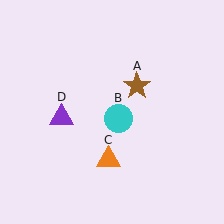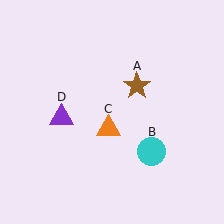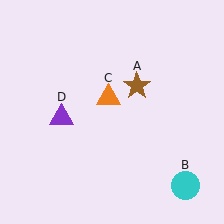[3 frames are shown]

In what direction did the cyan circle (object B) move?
The cyan circle (object B) moved down and to the right.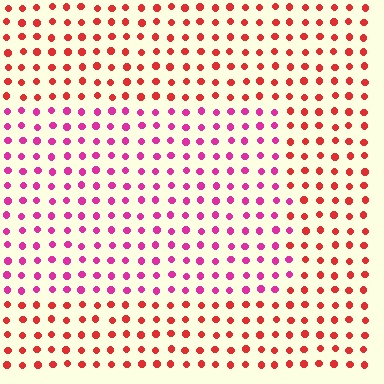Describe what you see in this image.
The image is filled with small red elements in a uniform arrangement. A rectangle-shaped region is visible where the elements are tinted to a slightly different hue, forming a subtle color boundary.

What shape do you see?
I see a rectangle.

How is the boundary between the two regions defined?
The boundary is defined purely by a slight shift in hue (about 40 degrees). Spacing, size, and orientation are identical on both sides.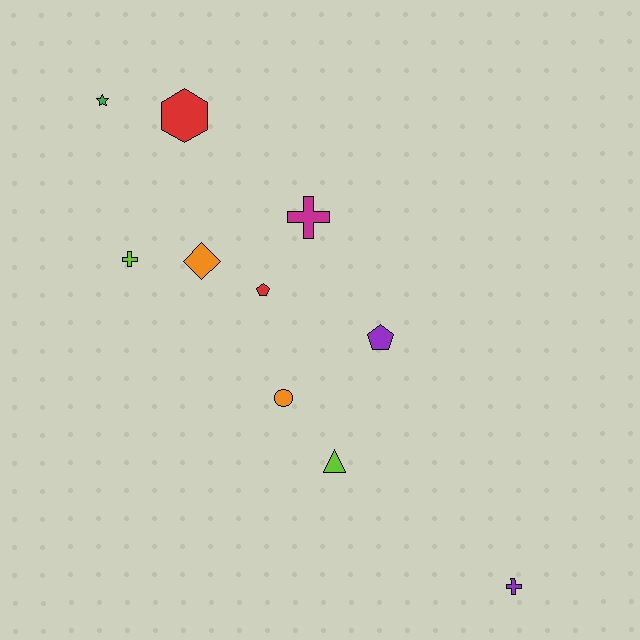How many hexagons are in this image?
There is 1 hexagon.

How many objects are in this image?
There are 10 objects.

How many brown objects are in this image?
There are no brown objects.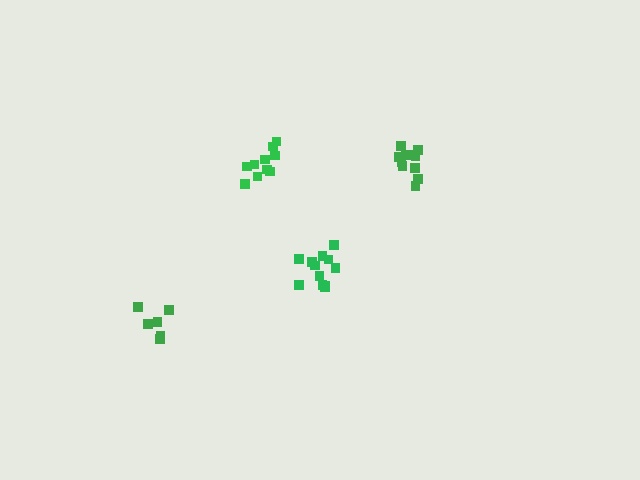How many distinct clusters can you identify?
There are 4 distinct clusters.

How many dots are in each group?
Group 1: 12 dots, Group 2: 10 dots, Group 3: 12 dots, Group 4: 6 dots (40 total).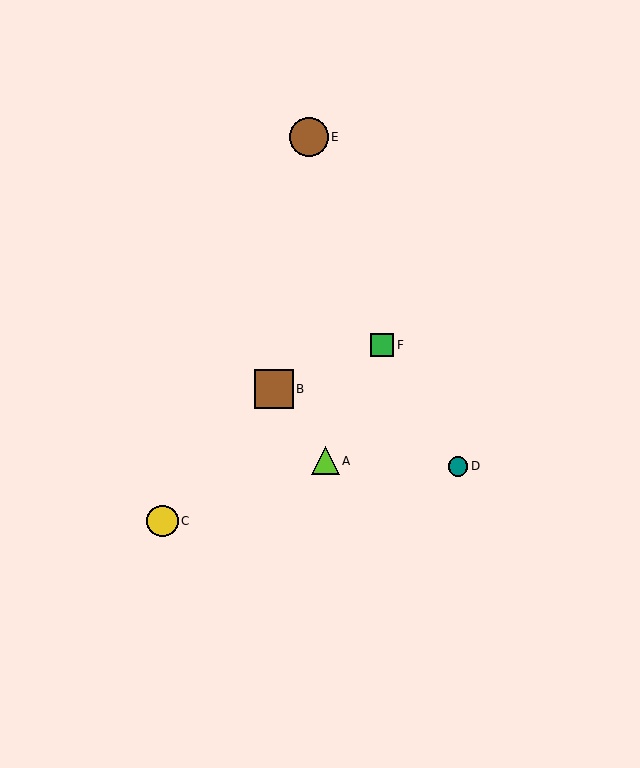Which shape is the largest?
The brown circle (labeled E) is the largest.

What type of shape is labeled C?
Shape C is a yellow circle.